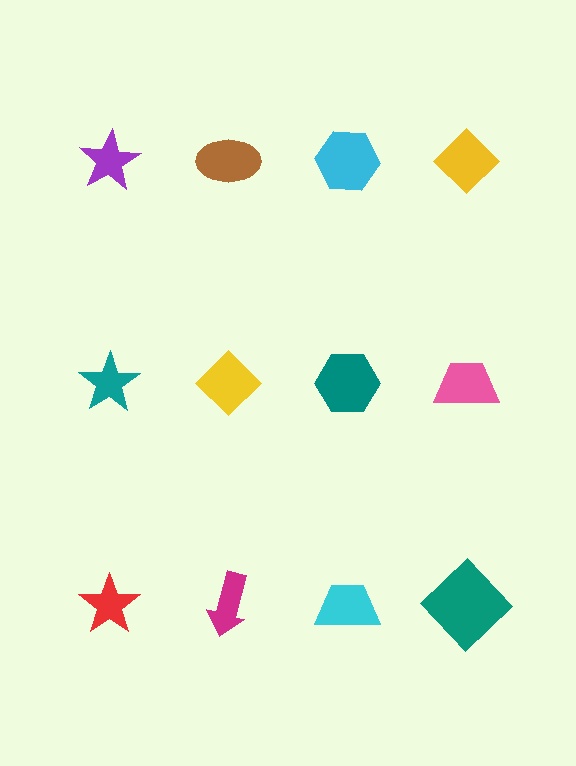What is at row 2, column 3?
A teal hexagon.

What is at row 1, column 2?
A brown ellipse.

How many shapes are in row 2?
4 shapes.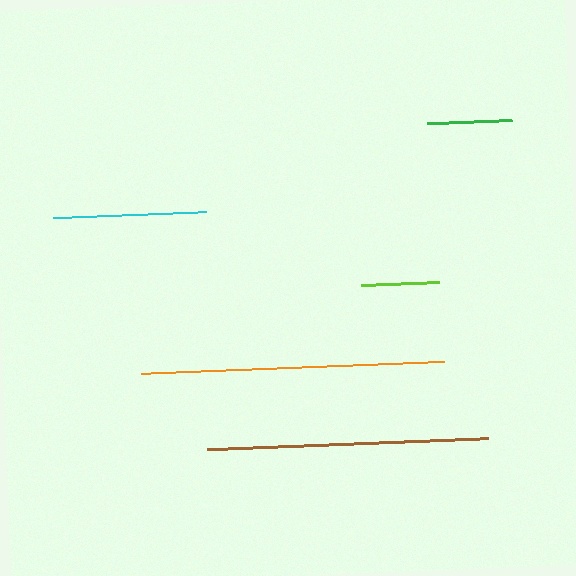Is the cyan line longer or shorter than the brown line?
The brown line is longer than the cyan line.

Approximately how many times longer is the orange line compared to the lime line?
The orange line is approximately 3.9 times the length of the lime line.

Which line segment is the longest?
The orange line is the longest at approximately 303 pixels.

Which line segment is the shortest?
The lime line is the shortest at approximately 78 pixels.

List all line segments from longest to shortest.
From longest to shortest: orange, brown, cyan, green, lime.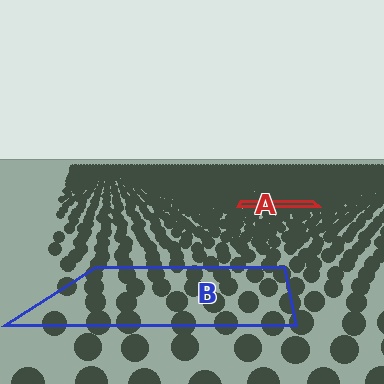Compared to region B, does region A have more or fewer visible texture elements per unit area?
Region A has more texture elements per unit area — they are packed more densely because it is farther away.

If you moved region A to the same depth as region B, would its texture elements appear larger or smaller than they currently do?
They would appear larger. At a closer depth, the same texture elements are projected at a bigger on-screen size.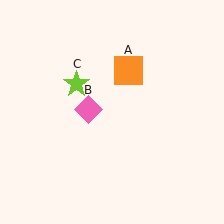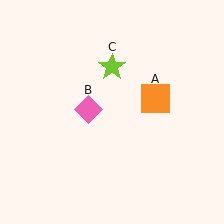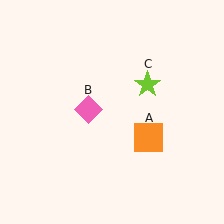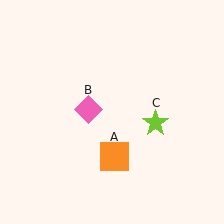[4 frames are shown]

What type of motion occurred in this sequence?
The orange square (object A), lime star (object C) rotated clockwise around the center of the scene.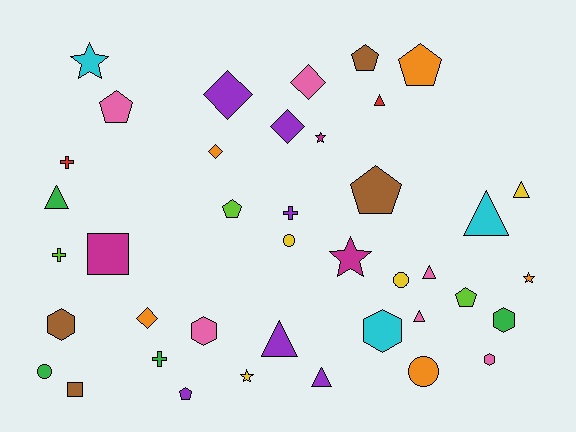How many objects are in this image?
There are 40 objects.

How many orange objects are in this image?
There are 5 orange objects.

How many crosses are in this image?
There are 4 crosses.